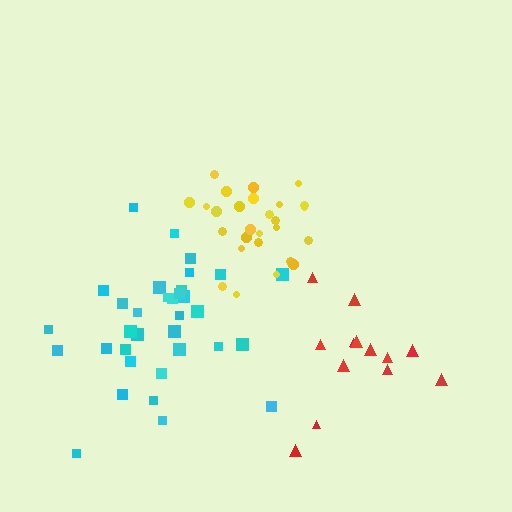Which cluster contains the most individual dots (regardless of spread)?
Cyan (34).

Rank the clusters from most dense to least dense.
yellow, cyan, red.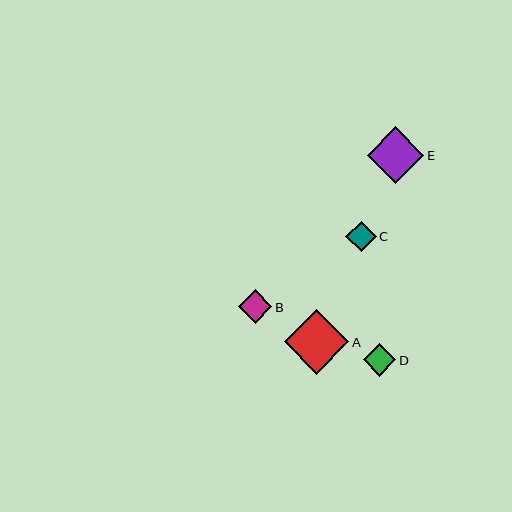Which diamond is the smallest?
Diamond C is the smallest with a size of approximately 30 pixels.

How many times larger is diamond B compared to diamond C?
Diamond B is approximately 1.1 times the size of diamond C.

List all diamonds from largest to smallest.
From largest to smallest: A, E, B, D, C.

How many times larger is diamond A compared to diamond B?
Diamond A is approximately 1.9 times the size of diamond B.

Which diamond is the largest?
Diamond A is the largest with a size of approximately 65 pixels.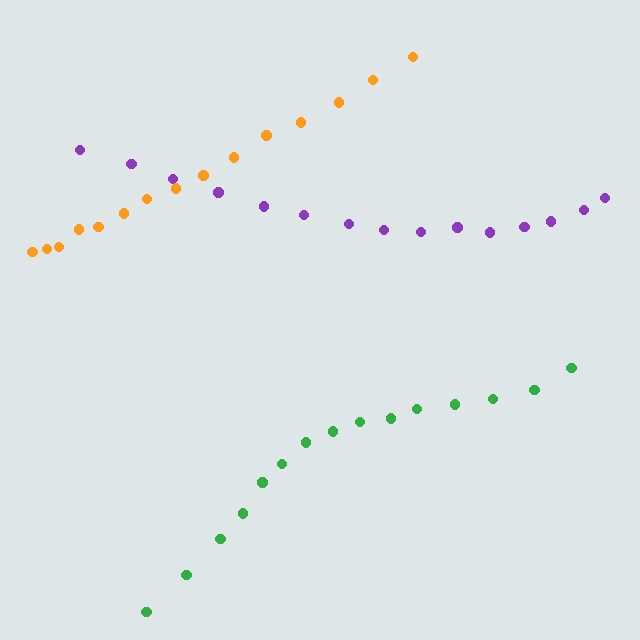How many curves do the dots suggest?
There are 3 distinct paths.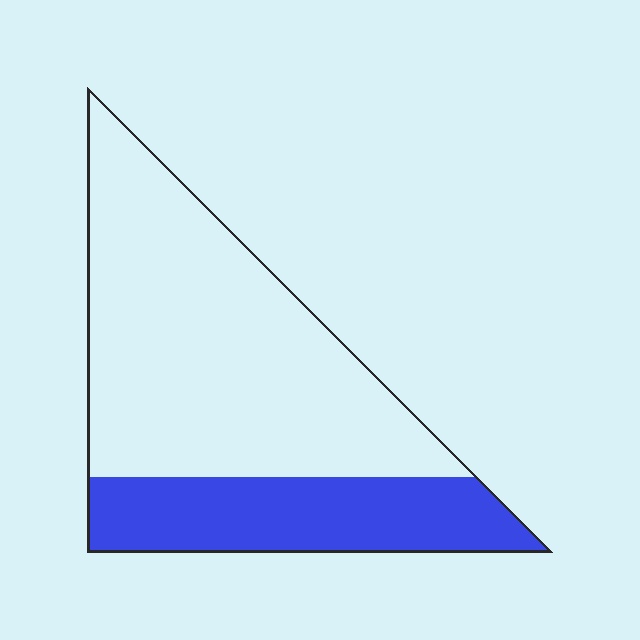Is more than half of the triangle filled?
No.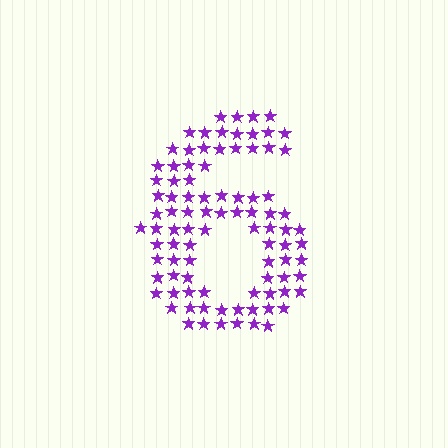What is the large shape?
The large shape is the digit 6.